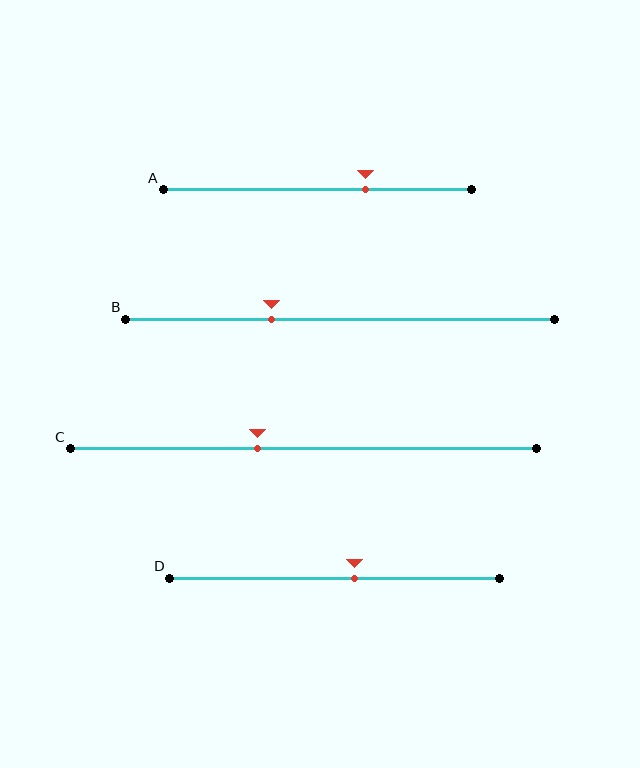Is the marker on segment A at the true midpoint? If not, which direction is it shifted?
No, the marker on segment A is shifted to the right by about 16% of the segment length.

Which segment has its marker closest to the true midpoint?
Segment D has its marker closest to the true midpoint.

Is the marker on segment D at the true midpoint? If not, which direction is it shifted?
No, the marker on segment D is shifted to the right by about 6% of the segment length.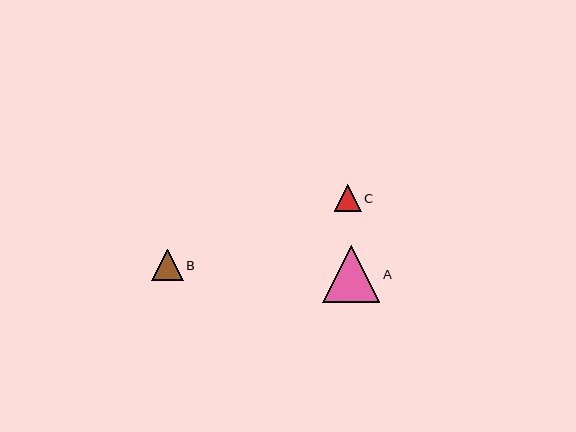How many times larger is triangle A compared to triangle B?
Triangle A is approximately 1.8 times the size of triangle B.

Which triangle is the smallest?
Triangle C is the smallest with a size of approximately 27 pixels.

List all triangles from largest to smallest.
From largest to smallest: A, B, C.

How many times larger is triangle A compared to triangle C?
Triangle A is approximately 2.1 times the size of triangle C.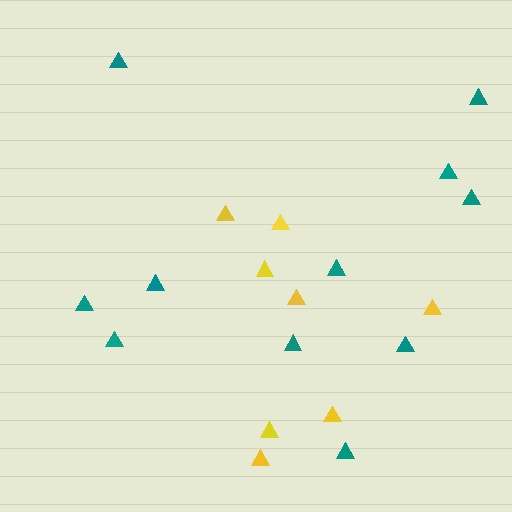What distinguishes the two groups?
There are 2 groups: one group of teal triangles (11) and one group of yellow triangles (8).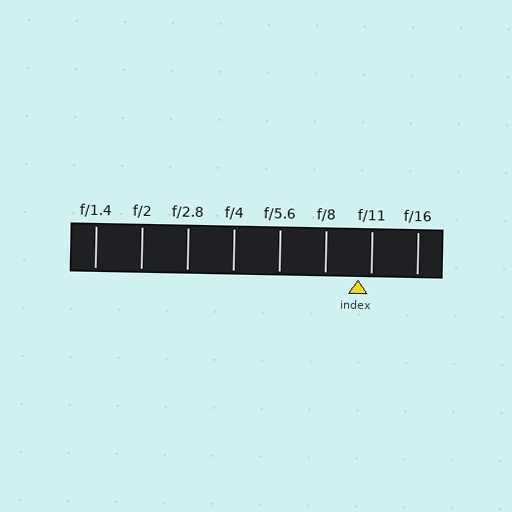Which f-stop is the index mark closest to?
The index mark is closest to f/11.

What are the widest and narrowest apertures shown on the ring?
The widest aperture shown is f/1.4 and the narrowest is f/16.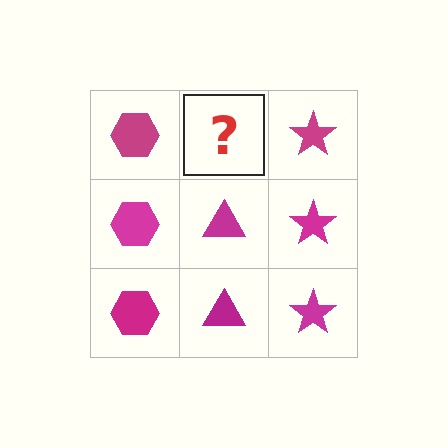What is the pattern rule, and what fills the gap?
The rule is that each column has a consistent shape. The gap should be filled with a magenta triangle.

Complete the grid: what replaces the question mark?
The question mark should be replaced with a magenta triangle.